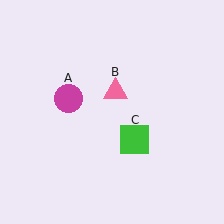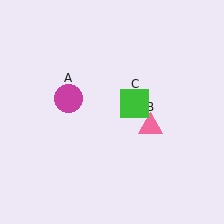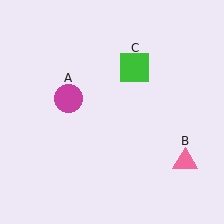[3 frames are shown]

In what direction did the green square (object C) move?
The green square (object C) moved up.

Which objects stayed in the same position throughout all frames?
Magenta circle (object A) remained stationary.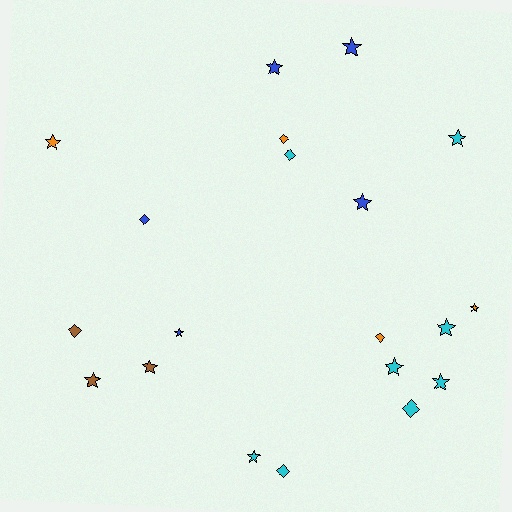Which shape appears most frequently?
Star, with 13 objects.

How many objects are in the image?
There are 20 objects.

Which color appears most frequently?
Cyan, with 8 objects.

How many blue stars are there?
There are 4 blue stars.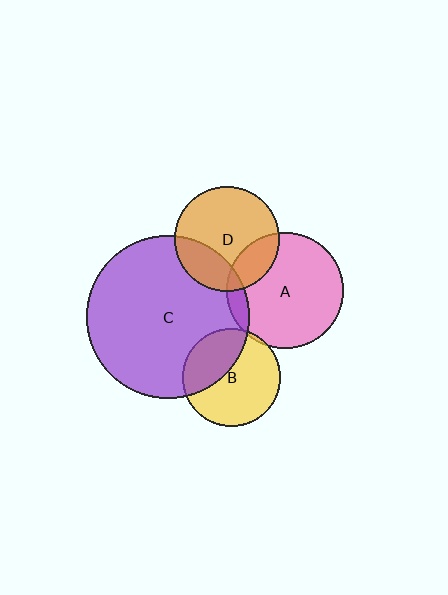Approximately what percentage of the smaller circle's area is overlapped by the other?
Approximately 10%.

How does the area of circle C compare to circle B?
Approximately 2.7 times.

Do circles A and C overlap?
Yes.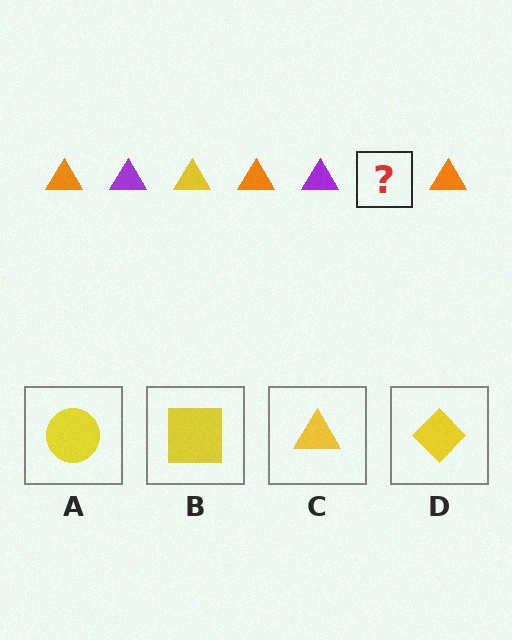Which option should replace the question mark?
Option C.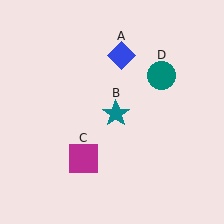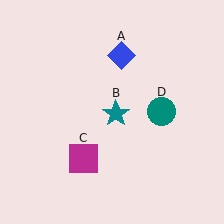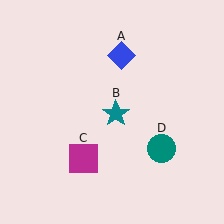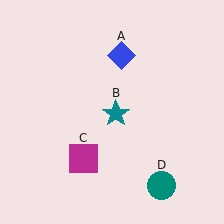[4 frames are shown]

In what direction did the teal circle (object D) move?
The teal circle (object D) moved down.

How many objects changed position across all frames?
1 object changed position: teal circle (object D).